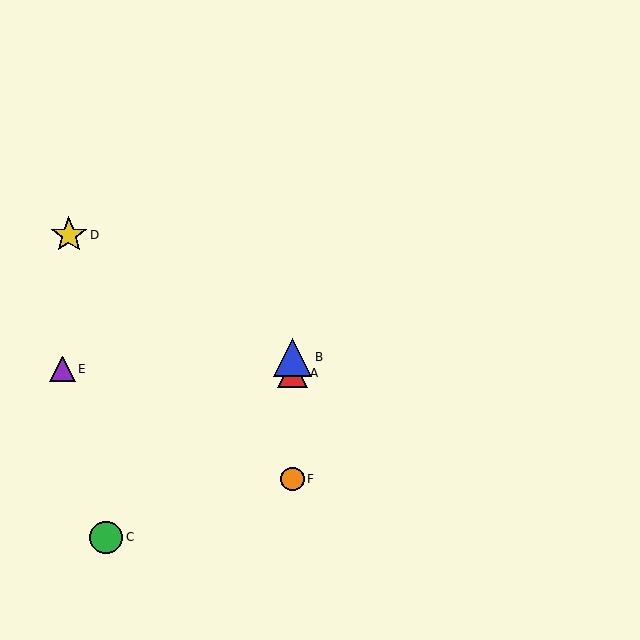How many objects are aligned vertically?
3 objects (A, B, F) are aligned vertically.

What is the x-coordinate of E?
Object E is at x≈62.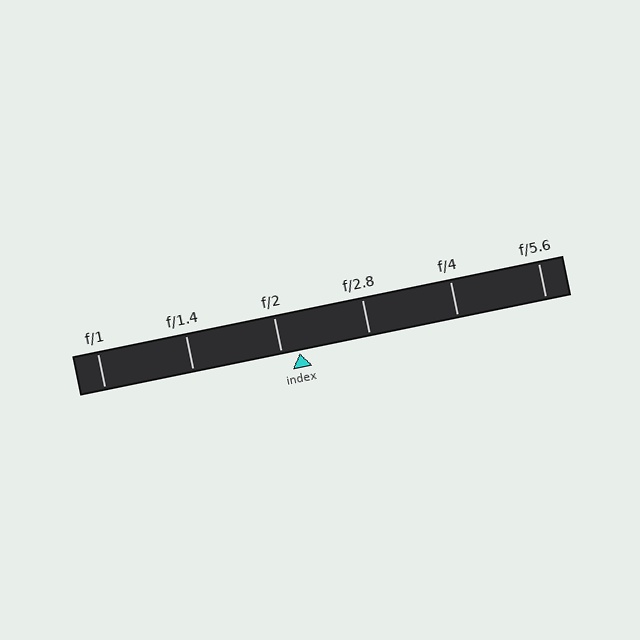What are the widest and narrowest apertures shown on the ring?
The widest aperture shown is f/1 and the narrowest is f/5.6.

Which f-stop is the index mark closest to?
The index mark is closest to f/2.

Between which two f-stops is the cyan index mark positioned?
The index mark is between f/2 and f/2.8.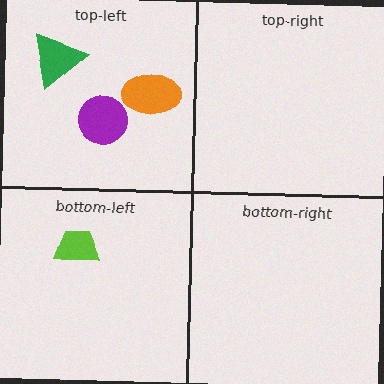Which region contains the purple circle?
The top-left region.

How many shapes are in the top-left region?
3.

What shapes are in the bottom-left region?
The lime trapezoid.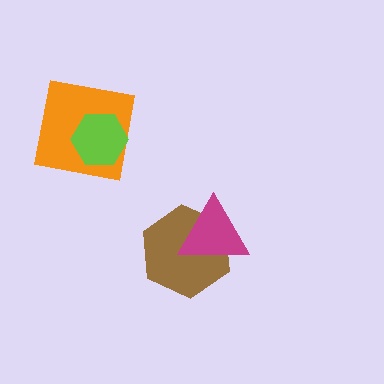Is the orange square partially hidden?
Yes, it is partially covered by another shape.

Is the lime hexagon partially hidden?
No, no other shape covers it.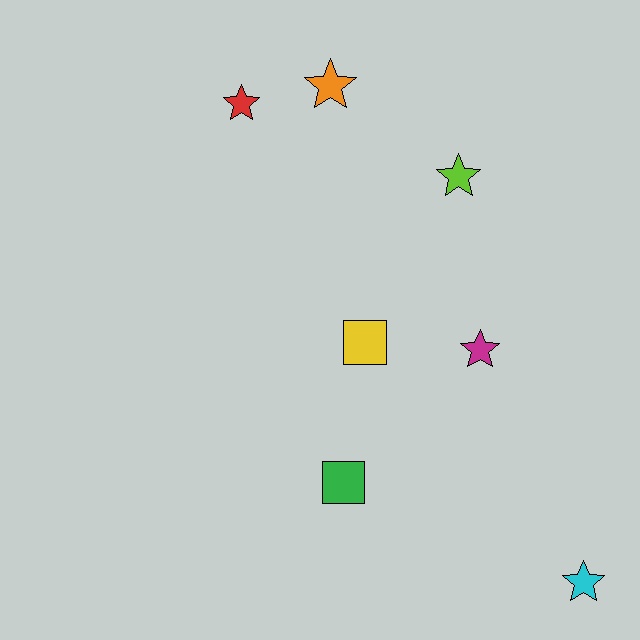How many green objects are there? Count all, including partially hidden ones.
There is 1 green object.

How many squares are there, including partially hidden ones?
There are 2 squares.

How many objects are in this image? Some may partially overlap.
There are 7 objects.